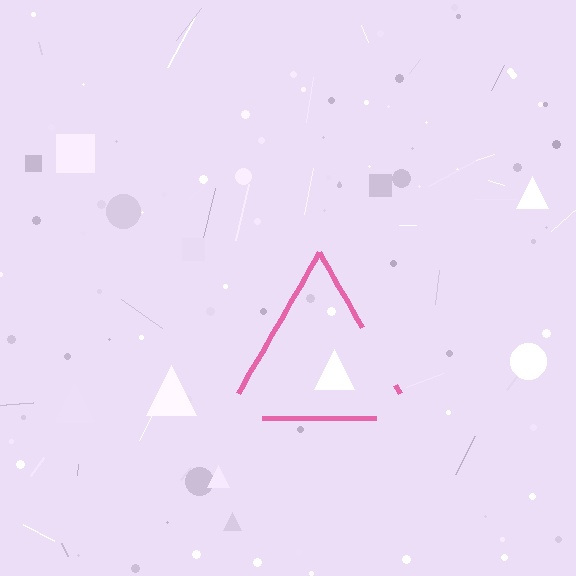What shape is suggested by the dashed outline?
The dashed outline suggests a triangle.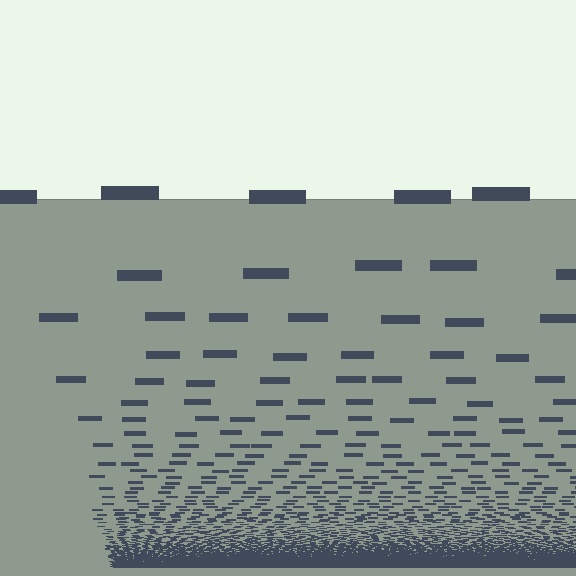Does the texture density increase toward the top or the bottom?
Density increases toward the bottom.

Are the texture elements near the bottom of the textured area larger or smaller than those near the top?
Smaller. The gradient is inverted — elements near the bottom are smaller and denser.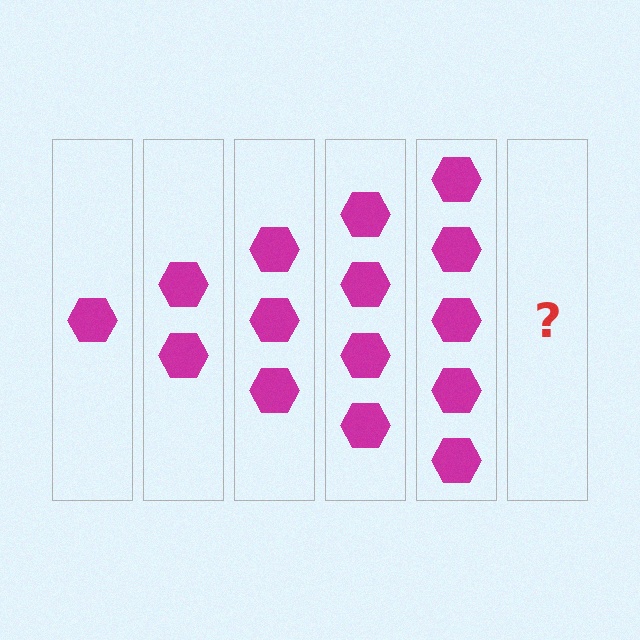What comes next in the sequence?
The next element should be 6 hexagons.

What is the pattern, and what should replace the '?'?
The pattern is that each step adds one more hexagon. The '?' should be 6 hexagons.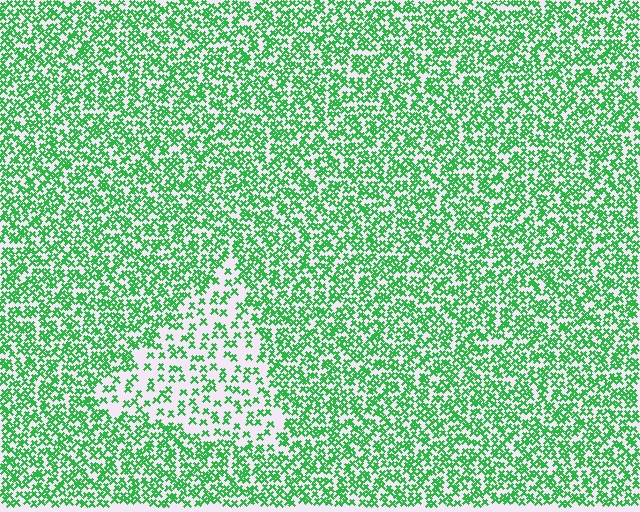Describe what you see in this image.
The image contains small green elements arranged at two different densities. A triangle-shaped region is visible where the elements are less densely packed than the surrounding area.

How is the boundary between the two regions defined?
The boundary is defined by a change in element density (approximately 2.2x ratio). All elements are the same color, size, and shape.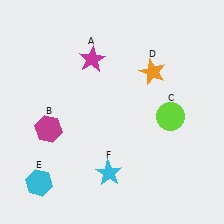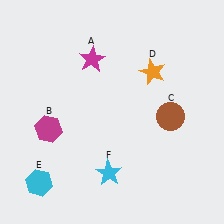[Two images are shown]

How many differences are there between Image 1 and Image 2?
There is 1 difference between the two images.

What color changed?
The circle (C) changed from lime in Image 1 to brown in Image 2.